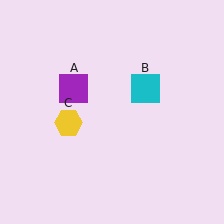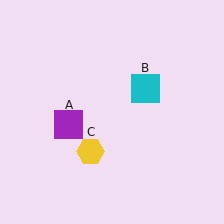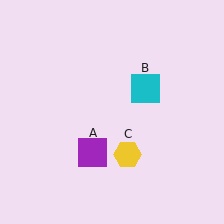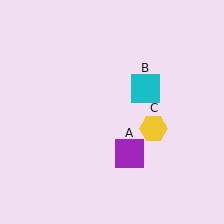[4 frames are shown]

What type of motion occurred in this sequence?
The purple square (object A), yellow hexagon (object C) rotated counterclockwise around the center of the scene.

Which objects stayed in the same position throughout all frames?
Cyan square (object B) remained stationary.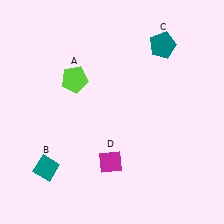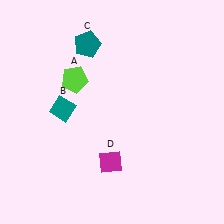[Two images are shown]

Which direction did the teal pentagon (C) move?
The teal pentagon (C) moved left.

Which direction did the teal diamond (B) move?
The teal diamond (B) moved up.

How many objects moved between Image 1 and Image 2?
2 objects moved between the two images.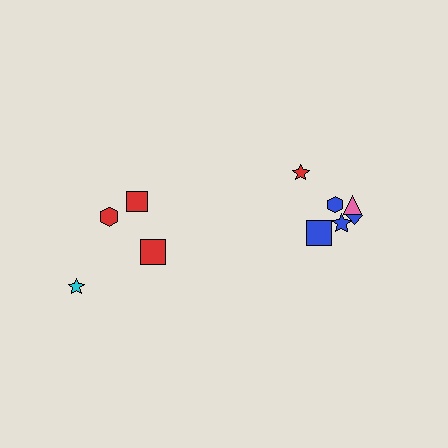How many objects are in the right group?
There are 6 objects.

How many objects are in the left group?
There are 4 objects.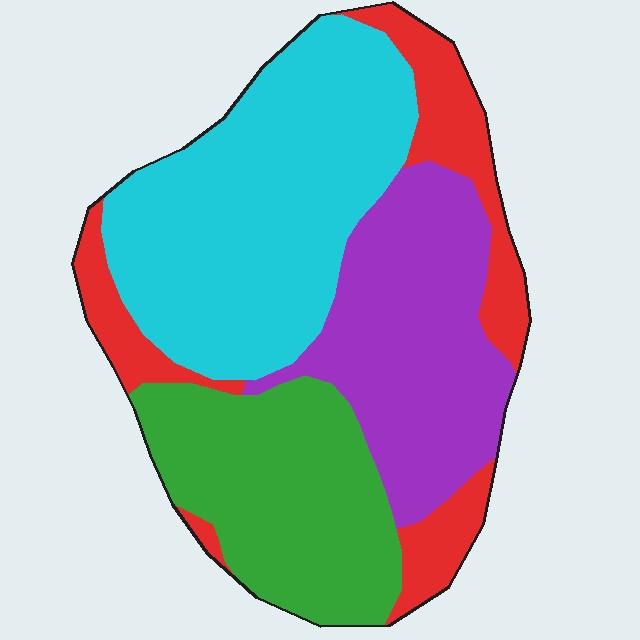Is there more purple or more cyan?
Cyan.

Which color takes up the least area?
Red, at roughly 15%.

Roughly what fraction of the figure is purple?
Purple takes up about one quarter (1/4) of the figure.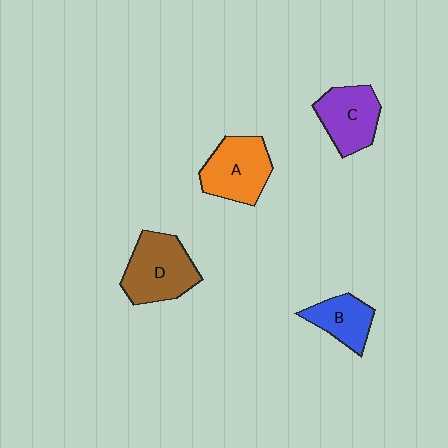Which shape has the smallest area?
Shape B (blue).